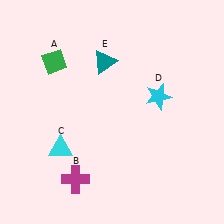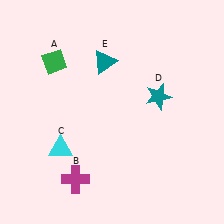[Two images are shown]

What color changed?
The star (D) changed from cyan in Image 1 to teal in Image 2.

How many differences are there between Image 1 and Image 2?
There is 1 difference between the two images.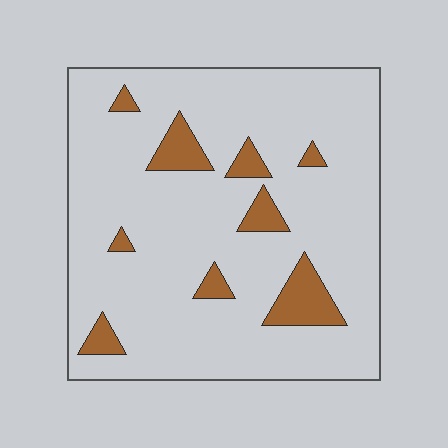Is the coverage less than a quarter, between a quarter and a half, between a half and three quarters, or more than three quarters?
Less than a quarter.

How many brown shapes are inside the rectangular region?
9.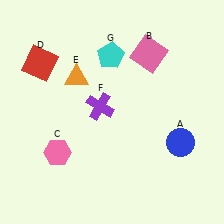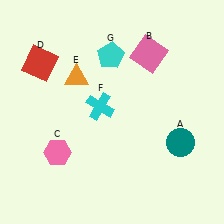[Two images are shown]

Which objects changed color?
A changed from blue to teal. F changed from purple to cyan.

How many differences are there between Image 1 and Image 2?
There are 2 differences between the two images.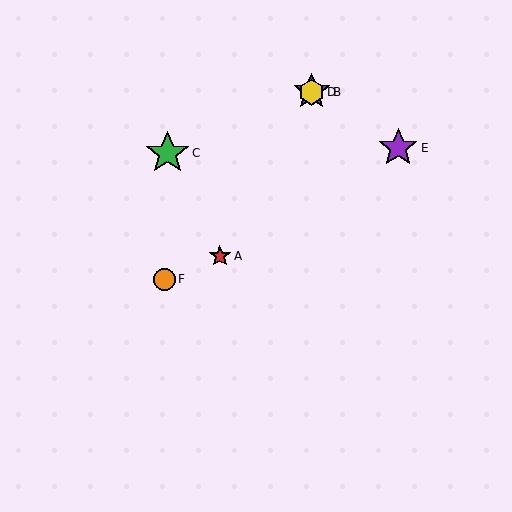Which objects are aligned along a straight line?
Objects A, B, D are aligned along a straight line.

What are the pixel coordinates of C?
Object C is at (167, 153).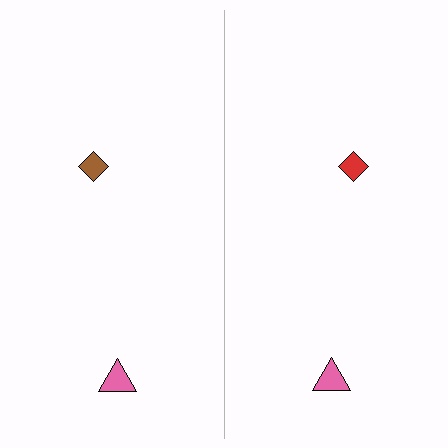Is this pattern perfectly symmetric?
No, the pattern is not perfectly symmetric. The red diamond on the right side breaks the symmetry — its mirror counterpart is brown.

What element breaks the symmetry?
The red diamond on the right side breaks the symmetry — its mirror counterpart is brown.